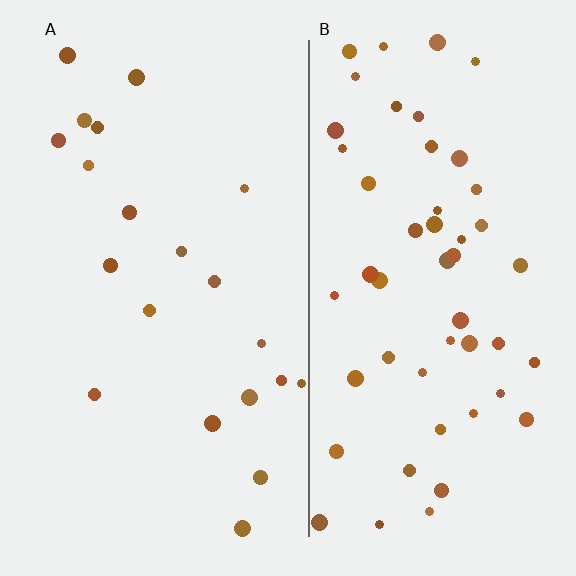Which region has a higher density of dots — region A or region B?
B (the right).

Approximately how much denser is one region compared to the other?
Approximately 2.5× — region B over region A.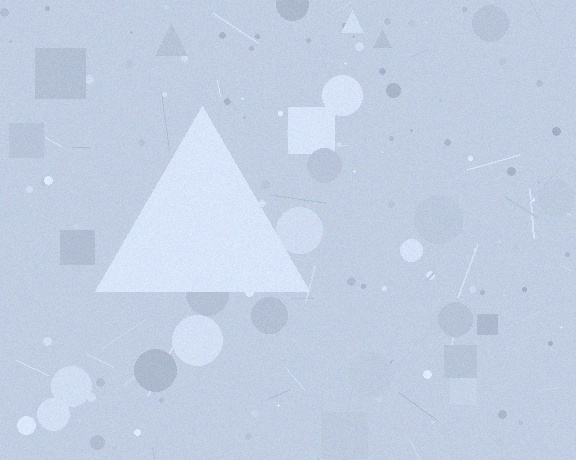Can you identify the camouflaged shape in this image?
The camouflaged shape is a triangle.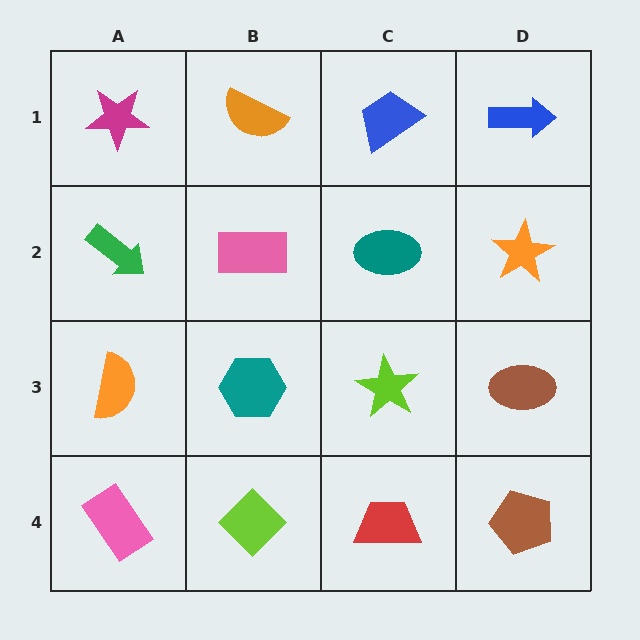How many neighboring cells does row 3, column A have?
3.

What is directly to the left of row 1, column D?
A blue trapezoid.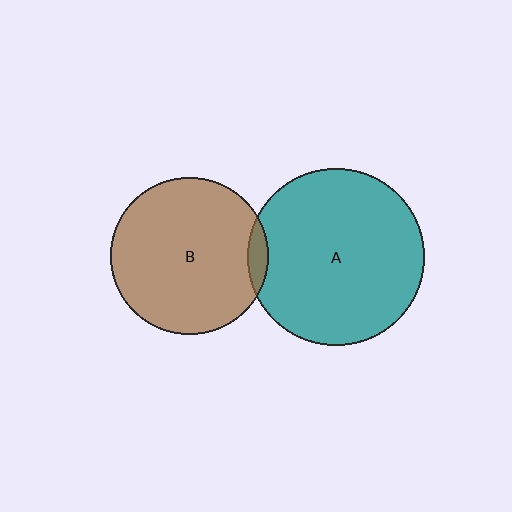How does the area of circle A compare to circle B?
Approximately 1.3 times.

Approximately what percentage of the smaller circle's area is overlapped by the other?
Approximately 5%.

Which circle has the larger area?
Circle A (teal).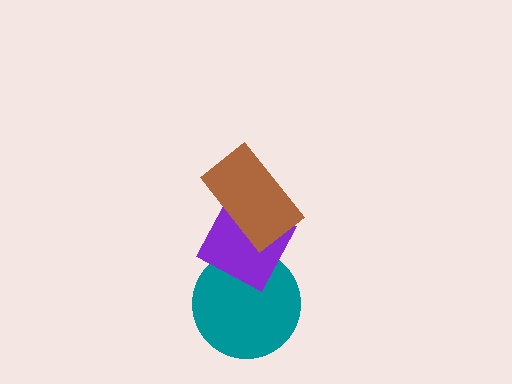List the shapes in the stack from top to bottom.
From top to bottom: the brown rectangle, the purple diamond, the teal circle.